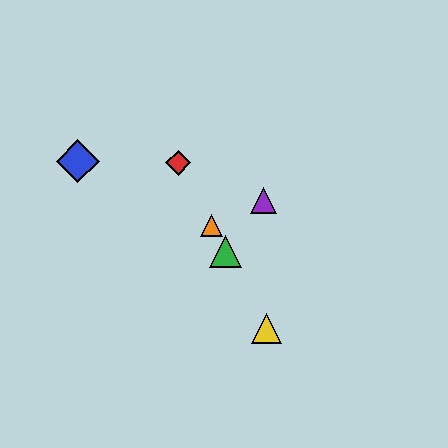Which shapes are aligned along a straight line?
The red diamond, the green triangle, the yellow triangle, the orange triangle are aligned along a straight line.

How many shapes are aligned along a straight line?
4 shapes (the red diamond, the green triangle, the yellow triangle, the orange triangle) are aligned along a straight line.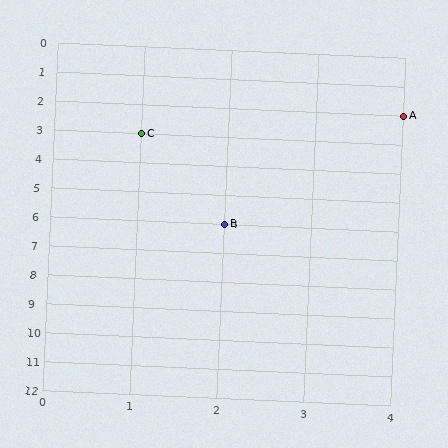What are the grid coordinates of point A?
Point A is at grid coordinates (4, 2).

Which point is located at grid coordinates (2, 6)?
Point B is at (2, 6).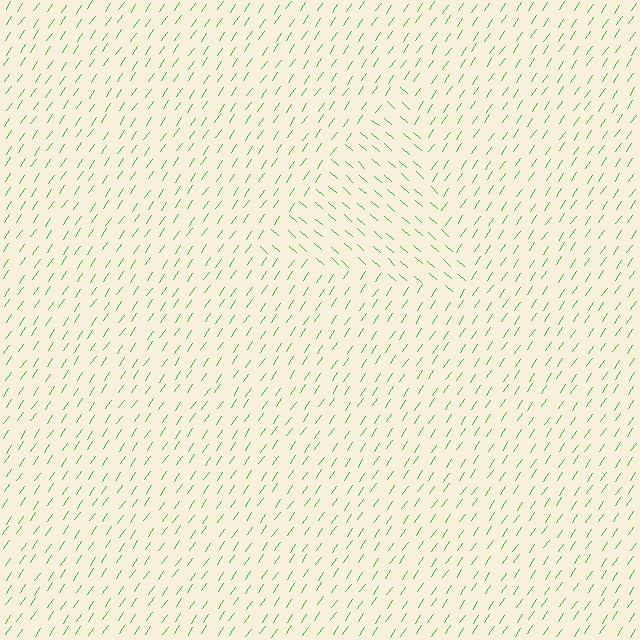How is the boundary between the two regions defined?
The boundary is defined purely by a change in line orientation (approximately 83 degrees difference). All lines are the same color and thickness.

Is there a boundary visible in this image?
Yes, there is a texture boundary formed by a change in line orientation.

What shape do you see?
I see a triangle.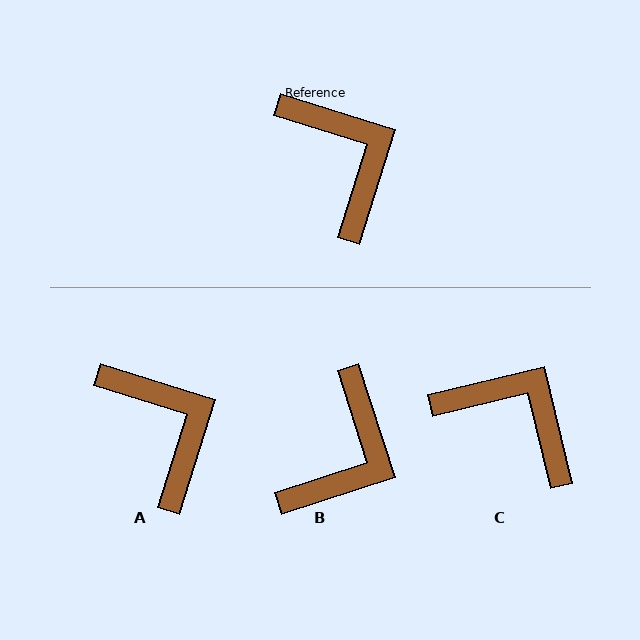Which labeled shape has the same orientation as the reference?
A.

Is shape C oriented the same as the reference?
No, it is off by about 31 degrees.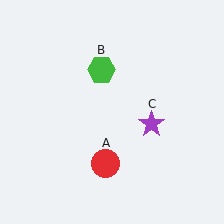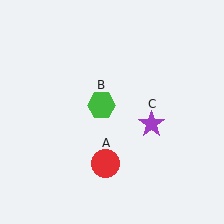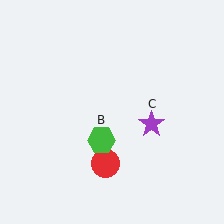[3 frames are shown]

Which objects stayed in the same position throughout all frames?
Red circle (object A) and purple star (object C) remained stationary.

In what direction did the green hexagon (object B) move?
The green hexagon (object B) moved down.